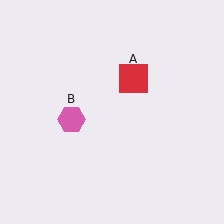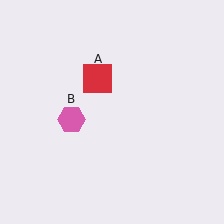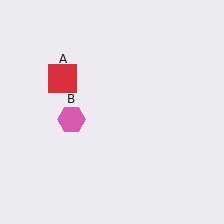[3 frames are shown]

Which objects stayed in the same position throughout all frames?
Pink hexagon (object B) remained stationary.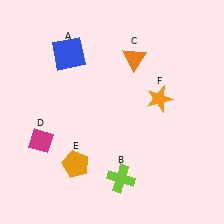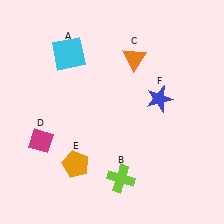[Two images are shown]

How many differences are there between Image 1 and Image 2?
There are 2 differences between the two images.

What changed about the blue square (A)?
In Image 1, A is blue. In Image 2, it changed to cyan.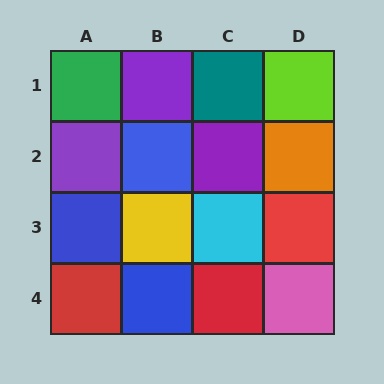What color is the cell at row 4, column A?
Red.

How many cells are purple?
3 cells are purple.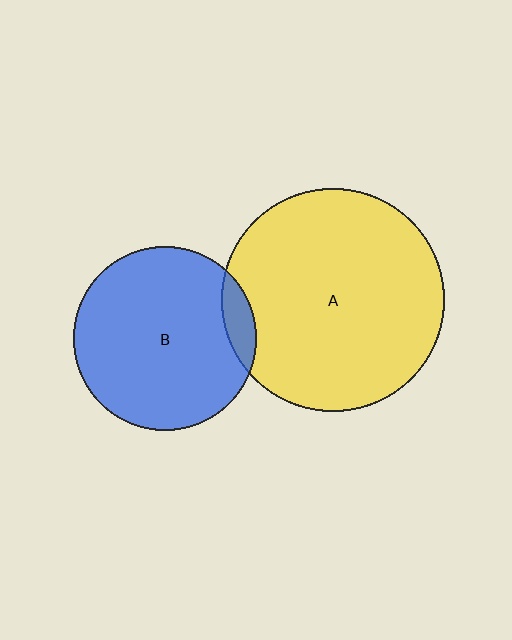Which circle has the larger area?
Circle A (yellow).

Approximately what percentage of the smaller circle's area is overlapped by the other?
Approximately 10%.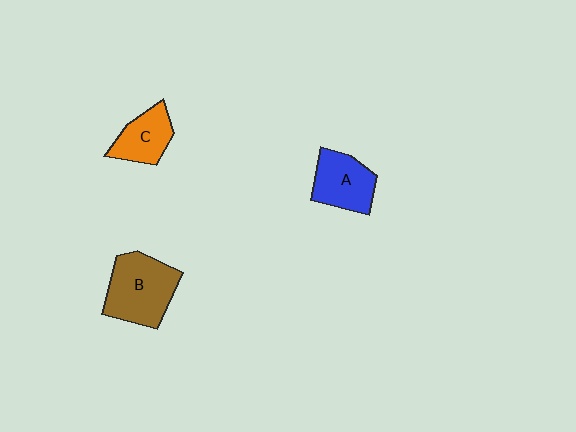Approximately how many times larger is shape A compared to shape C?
Approximately 1.2 times.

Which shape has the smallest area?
Shape C (orange).